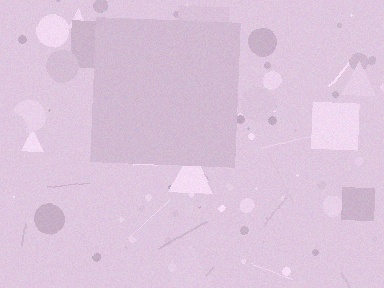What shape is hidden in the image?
A square is hidden in the image.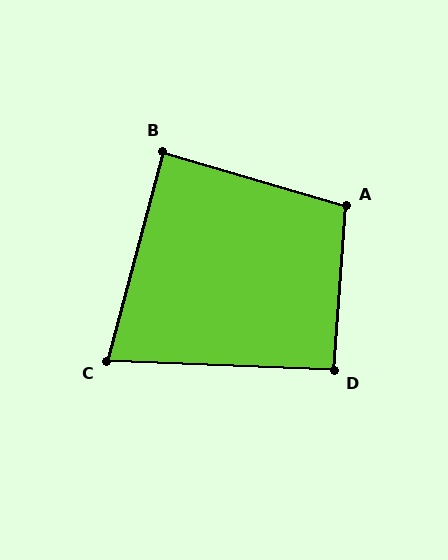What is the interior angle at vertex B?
Approximately 88 degrees (approximately right).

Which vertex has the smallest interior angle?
C, at approximately 77 degrees.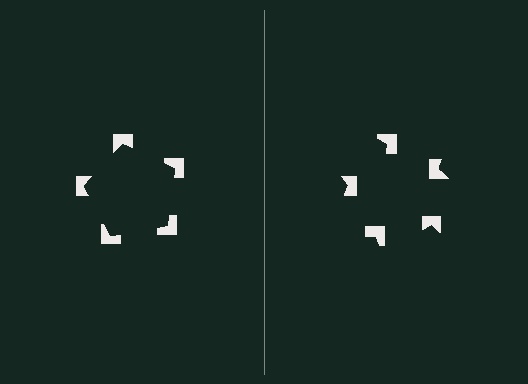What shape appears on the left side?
An illusory pentagon.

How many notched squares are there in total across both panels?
10 — 5 on each side.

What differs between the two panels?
The notched squares are positioned identically on both sides; only the wedge orientations differ. On the left they align to a pentagon; on the right they are misaligned.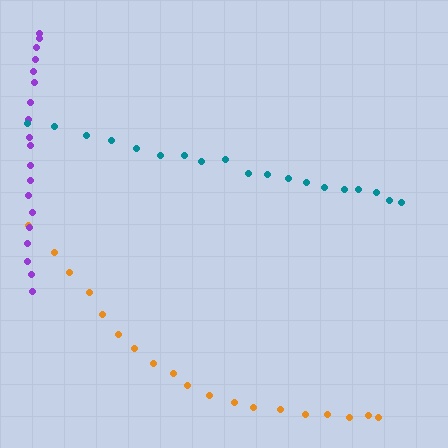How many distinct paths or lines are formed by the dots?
There are 3 distinct paths.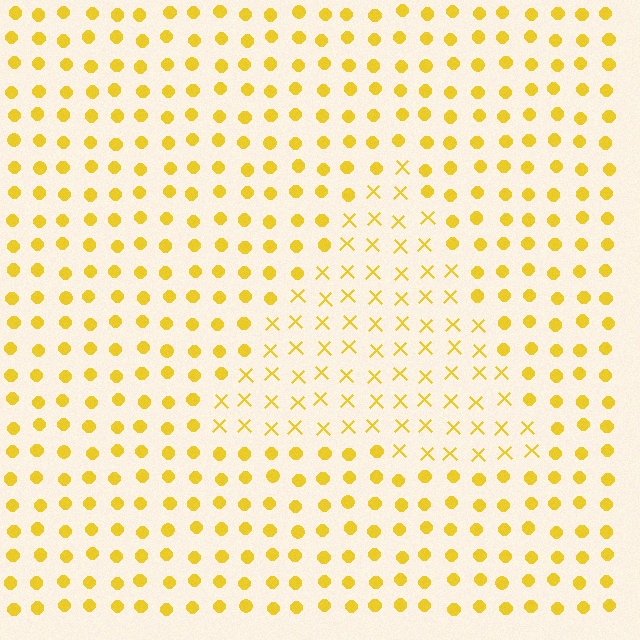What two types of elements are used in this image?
The image uses X marks inside the triangle region and circles outside it.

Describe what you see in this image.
The image is filled with small yellow elements arranged in a uniform grid. A triangle-shaped region contains X marks, while the surrounding area contains circles. The boundary is defined purely by the change in element shape.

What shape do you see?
I see a triangle.